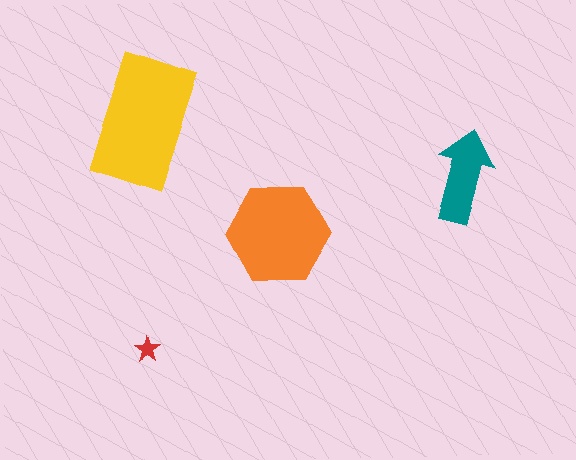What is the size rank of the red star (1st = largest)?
4th.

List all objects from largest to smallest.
The yellow rectangle, the orange hexagon, the teal arrow, the red star.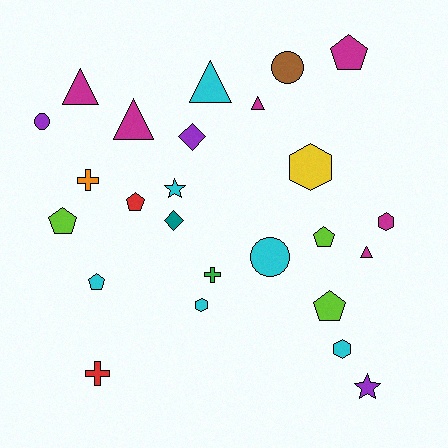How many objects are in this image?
There are 25 objects.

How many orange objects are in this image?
There is 1 orange object.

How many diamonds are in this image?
There are 2 diamonds.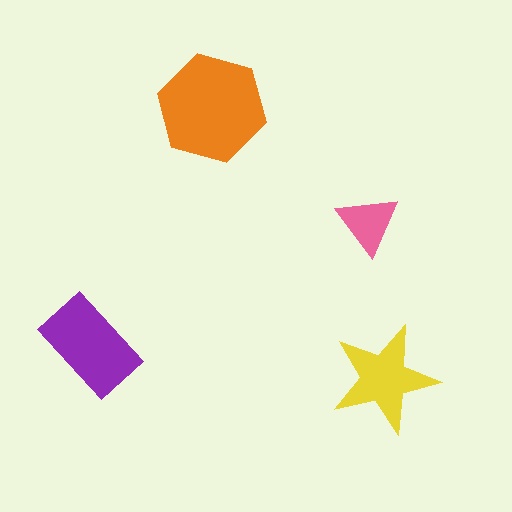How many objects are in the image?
There are 4 objects in the image.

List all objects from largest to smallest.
The orange hexagon, the purple rectangle, the yellow star, the pink triangle.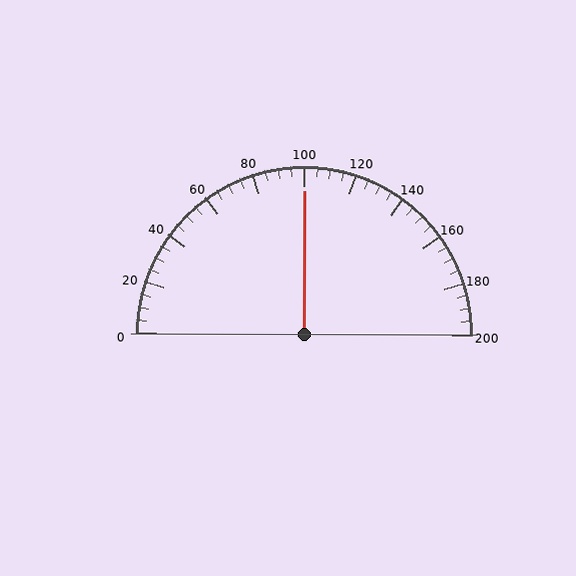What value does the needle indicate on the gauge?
The needle indicates approximately 100.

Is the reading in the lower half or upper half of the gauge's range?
The reading is in the upper half of the range (0 to 200).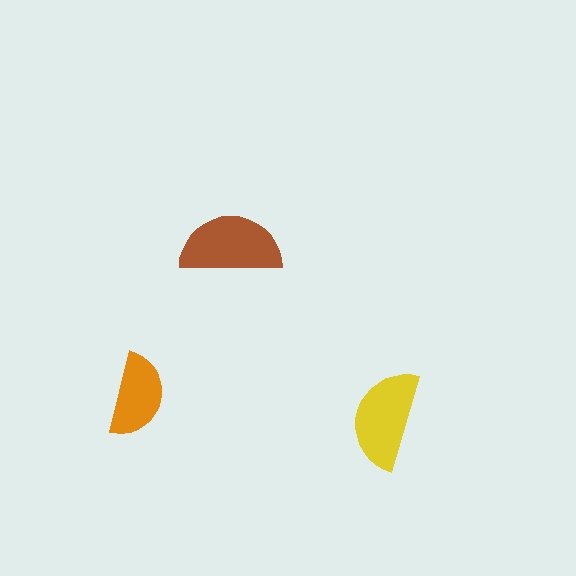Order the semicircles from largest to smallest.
the brown one, the yellow one, the orange one.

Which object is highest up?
The brown semicircle is topmost.